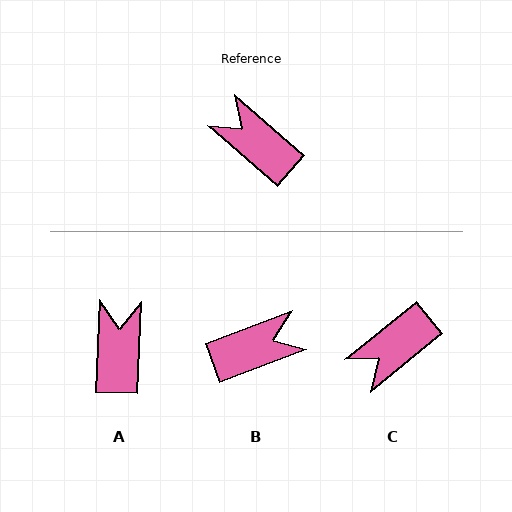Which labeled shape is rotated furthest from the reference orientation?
B, about 118 degrees away.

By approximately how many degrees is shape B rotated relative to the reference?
Approximately 118 degrees clockwise.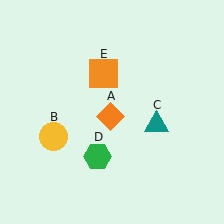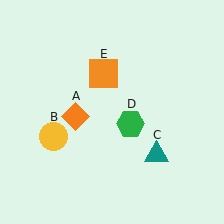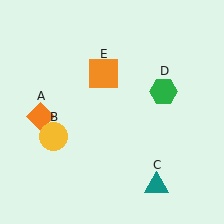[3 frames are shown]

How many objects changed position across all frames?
3 objects changed position: orange diamond (object A), teal triangle (object C), green hexagon (object D).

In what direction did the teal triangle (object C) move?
The teal triangle (object C) moved down.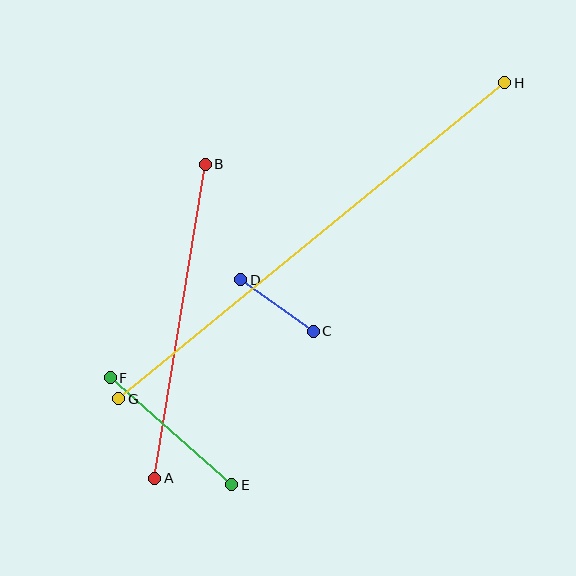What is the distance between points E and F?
The distance is approximately 162 pixels.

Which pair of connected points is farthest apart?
Points G and H are farthest apart.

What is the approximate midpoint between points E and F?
The midpoint is at approximately (171, 431) pixels.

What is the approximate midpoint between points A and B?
The midpoint is at approximately (180, 321) pixels.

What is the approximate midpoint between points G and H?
The midpoint is at approximately (312, 241) pixels.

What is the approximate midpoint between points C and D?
The midpoint is at approximately (277, 305) pixels.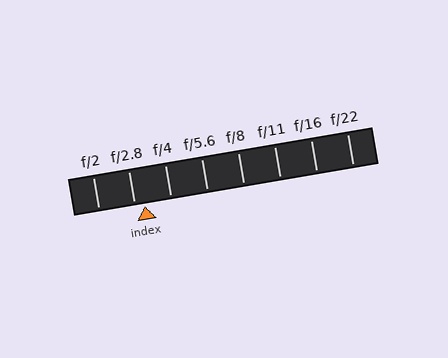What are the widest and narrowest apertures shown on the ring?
The widest aperture shown is f/2 and the narrowest is f/22.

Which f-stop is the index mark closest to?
The index mark is closest to f/2.8.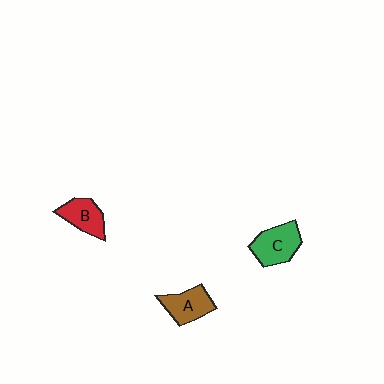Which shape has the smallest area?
Shape B (red).